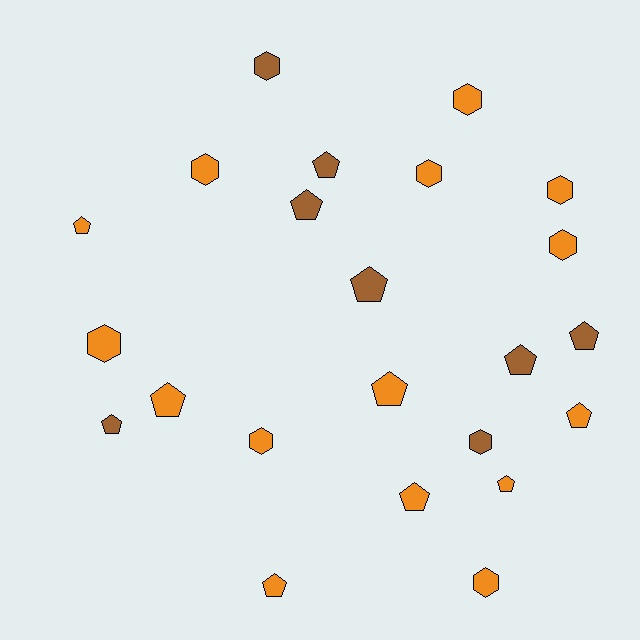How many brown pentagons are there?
There are 6 brown pentagons.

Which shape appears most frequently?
Pentagon, with 13 objects.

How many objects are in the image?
There are 23 objects.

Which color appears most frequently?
Orange, with 15 objects.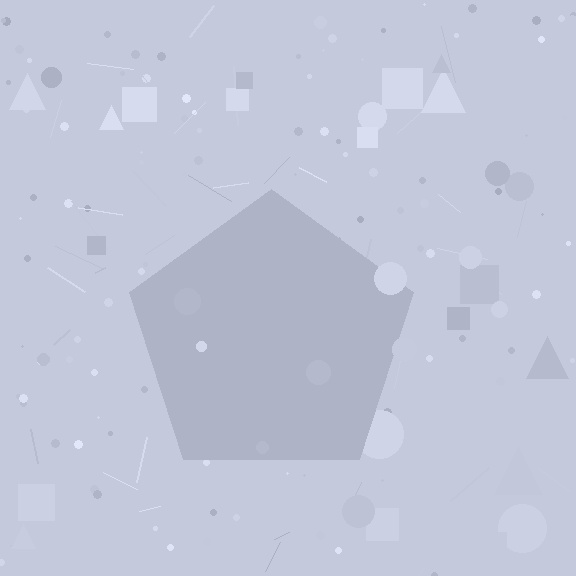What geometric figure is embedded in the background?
A pentagon is embedded in the background.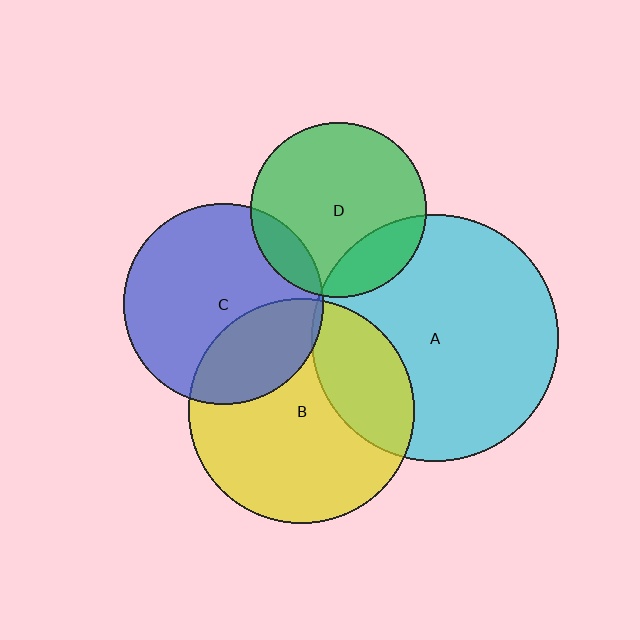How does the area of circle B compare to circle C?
Approximately 1.3 times.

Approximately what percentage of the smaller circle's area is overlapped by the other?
Approximately 30%.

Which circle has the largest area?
Circle A (cyan).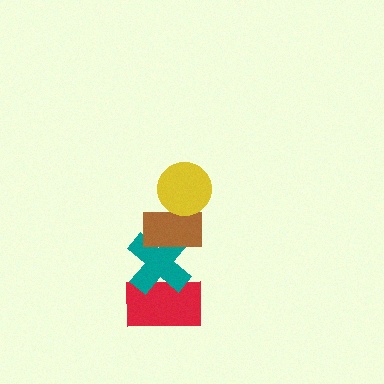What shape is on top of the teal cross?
The brown rectangle is on top of the teal cross.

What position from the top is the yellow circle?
The yellow circle is 1st from the top.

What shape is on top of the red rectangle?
The teal cross is on top of the red rectangle.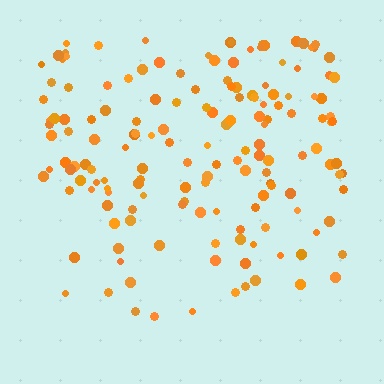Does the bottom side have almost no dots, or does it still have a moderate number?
Still a moderate number, just noticeably fewer than the top.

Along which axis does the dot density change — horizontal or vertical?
Vertical.